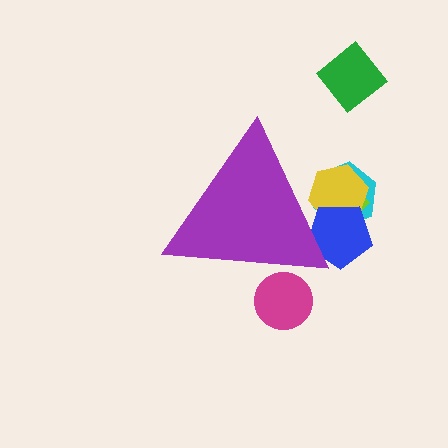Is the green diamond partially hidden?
No, the green diamond is fully visible.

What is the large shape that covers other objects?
A purple triangle.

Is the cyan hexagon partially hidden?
Yes, the cyan hexagon is partially hidden behind the purple triangle.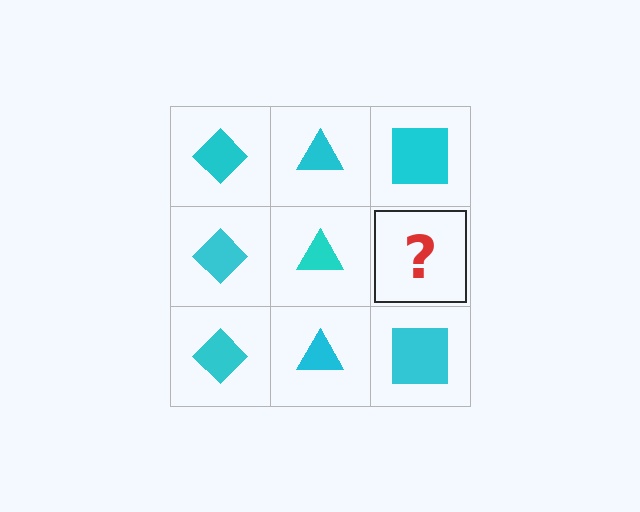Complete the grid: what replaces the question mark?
The question mark should be replaced with a cyan square.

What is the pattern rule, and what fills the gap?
The rule is that each column has a consistent shape. The gap should be filled with a cyan square.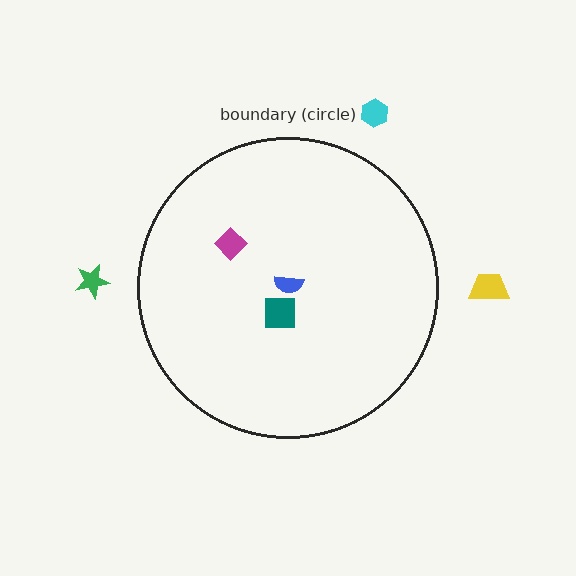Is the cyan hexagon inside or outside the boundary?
Outside.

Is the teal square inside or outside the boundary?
Inside.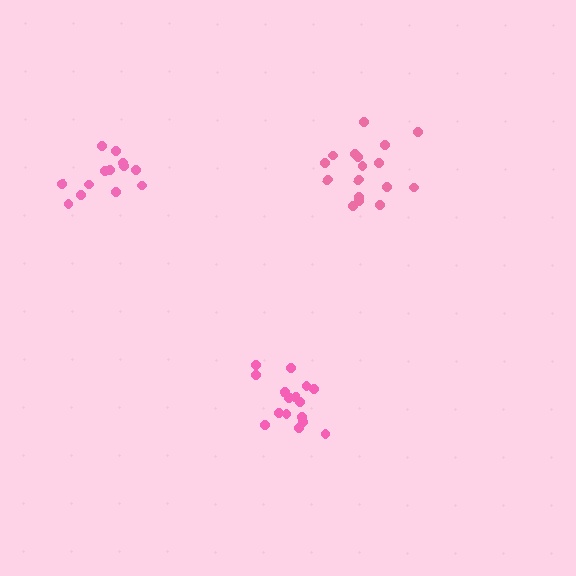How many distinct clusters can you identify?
There are 3 distinct clusters.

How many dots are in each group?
Group 1: 16 dots, Group 2: 17 dots, Group 3: 13 dots (46 total).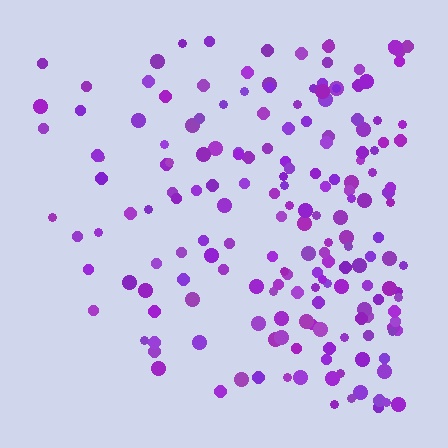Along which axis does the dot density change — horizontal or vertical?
Horizontal.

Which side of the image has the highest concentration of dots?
The right.